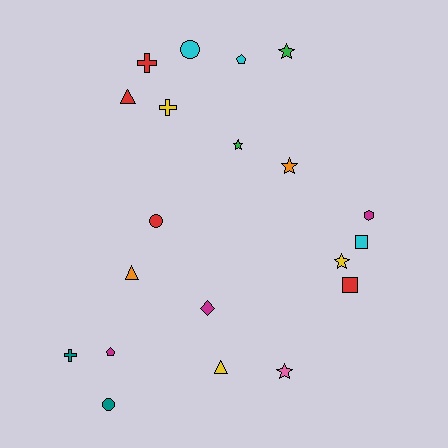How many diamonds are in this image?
There is 1 diamond.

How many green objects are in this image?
There are 2 green objects.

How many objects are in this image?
There are 20 objects.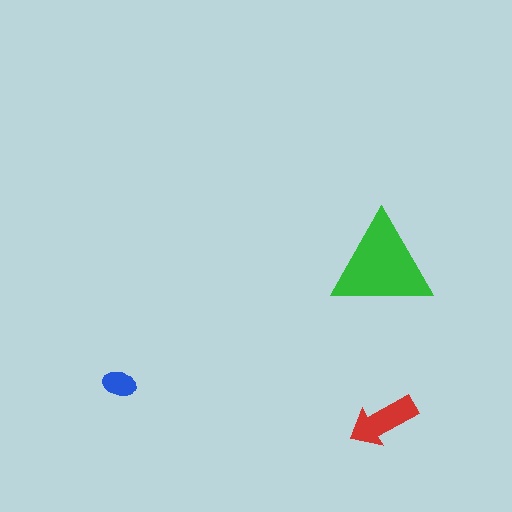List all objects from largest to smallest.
The green triangle, the red arrow, the blue ellipse.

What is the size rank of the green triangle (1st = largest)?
1st.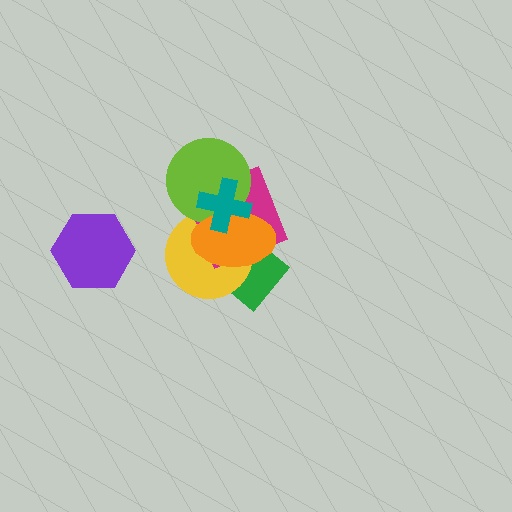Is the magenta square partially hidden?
Yes, it is partially covered by another shape.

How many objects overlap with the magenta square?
5 objects overlap with the magenta square.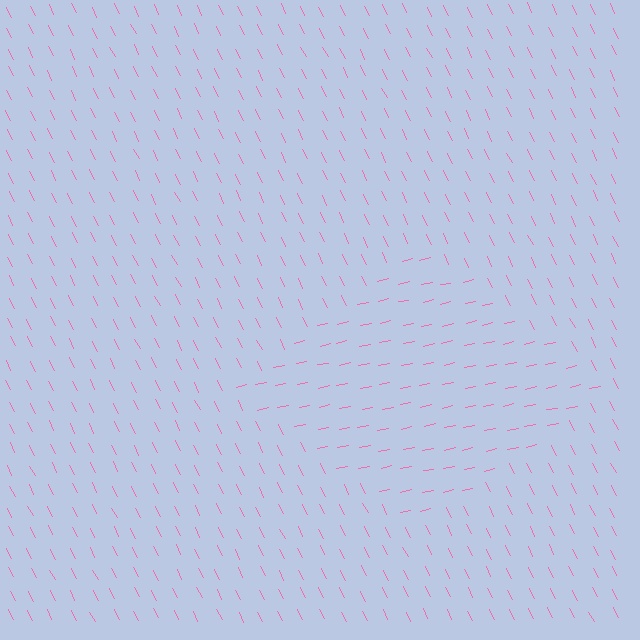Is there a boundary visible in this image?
Yes, there is a texture boundary formed by a change in line orientation.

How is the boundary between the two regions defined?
The boundary is defined purely by a change in line orientation (approximately 75 degrees difference). All lines are the same color and thickness.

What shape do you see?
I see a diamond.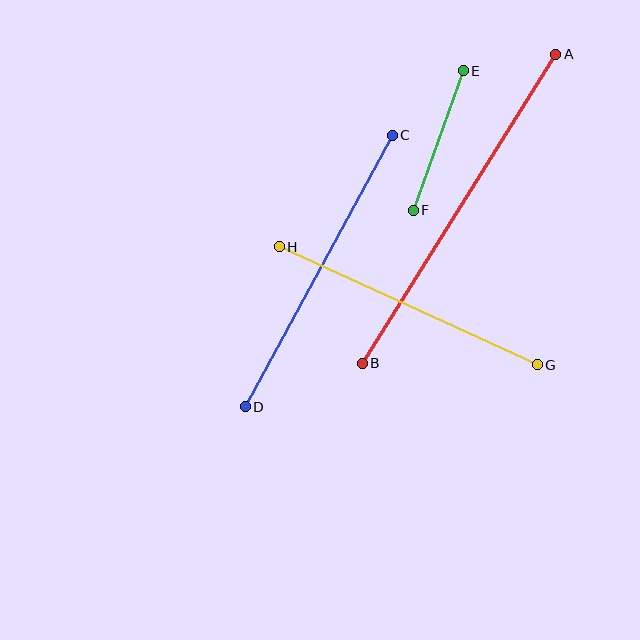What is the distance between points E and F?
The distance is approximately 148 pixels.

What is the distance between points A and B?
The distance is approximately 365 pixels.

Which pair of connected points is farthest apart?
Points A and B are farthest apart.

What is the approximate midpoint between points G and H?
The midpoint is at approximately (408, 306) pixels.